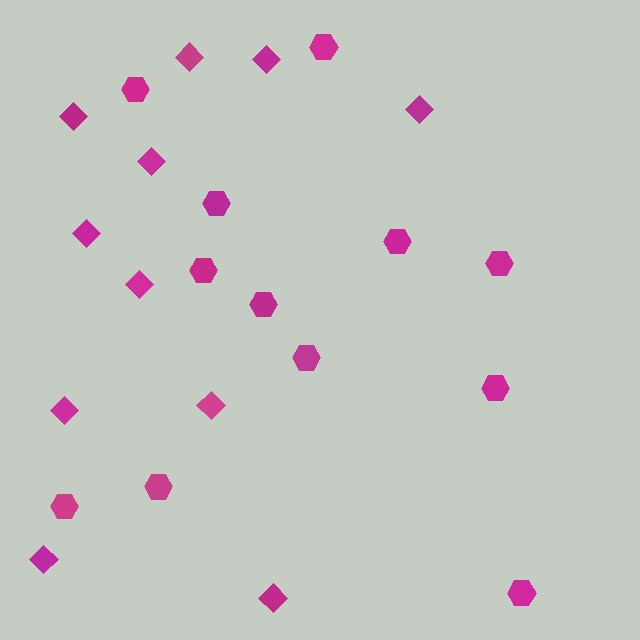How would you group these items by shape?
There are 2 groups: one group of diamonds (11) and one group of hexagons (12).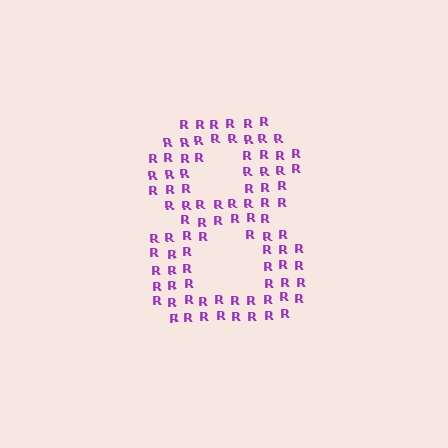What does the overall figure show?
The overall figure shows the digit 8.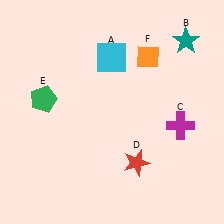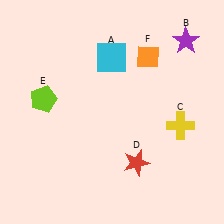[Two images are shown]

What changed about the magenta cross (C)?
In Image 1, C is magenta. In Image 2, it changed to yellow.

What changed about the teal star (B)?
In Image 1, B is teal. In Image 2, it changed to purple.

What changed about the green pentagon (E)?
In Image 1, E is green. In Image 2, it changed to lime.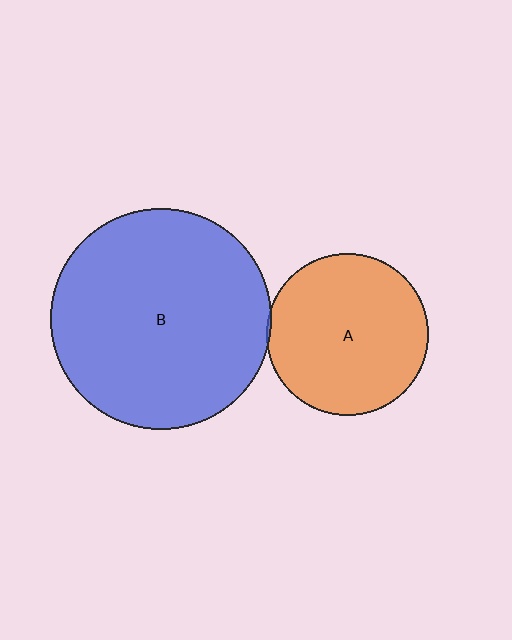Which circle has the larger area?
Circle B (blue).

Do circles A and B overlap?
Yes.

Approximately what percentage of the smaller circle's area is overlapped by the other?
Approximately 5%.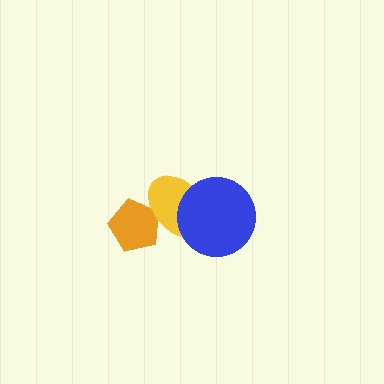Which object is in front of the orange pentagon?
The yellow ellipse is in front of the orange pentagon.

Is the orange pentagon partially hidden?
Yes, it is partially covered by another shape.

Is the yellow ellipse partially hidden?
Yes, it is partially covered by another shape.